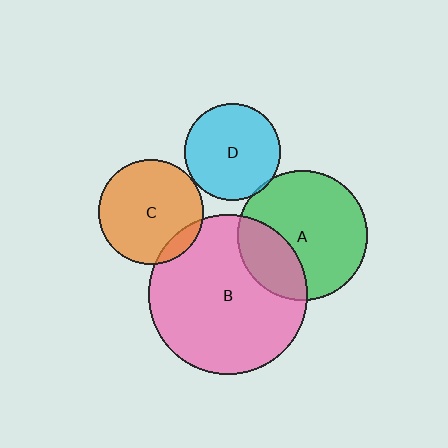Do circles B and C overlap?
Yes.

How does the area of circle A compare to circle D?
Approximately 1.8 times.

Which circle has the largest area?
Circle B (pink).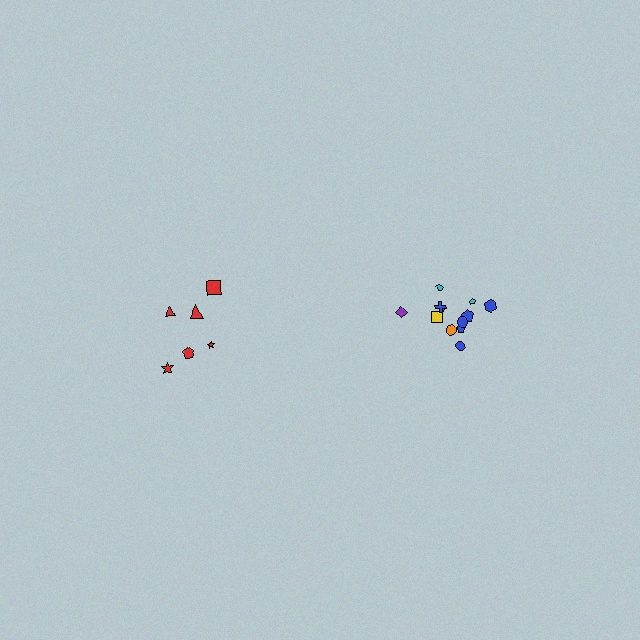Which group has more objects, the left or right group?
The right group.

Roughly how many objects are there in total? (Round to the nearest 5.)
Roughly 20 objects in total.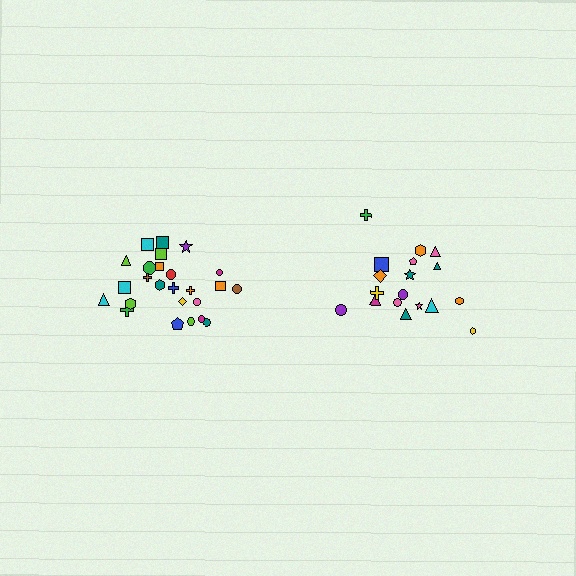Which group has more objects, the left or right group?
The left group.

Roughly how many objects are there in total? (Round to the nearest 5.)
Roughly 45 objects in total.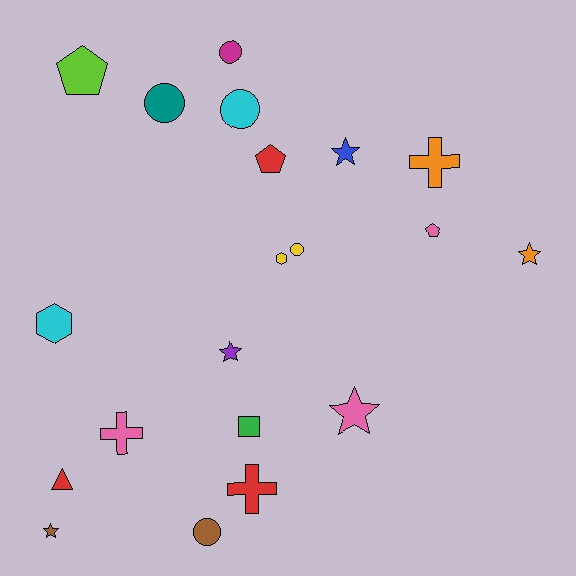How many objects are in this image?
There are 20 objects.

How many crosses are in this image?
There are 3 crosses.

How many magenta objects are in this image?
There is 1 magenta object.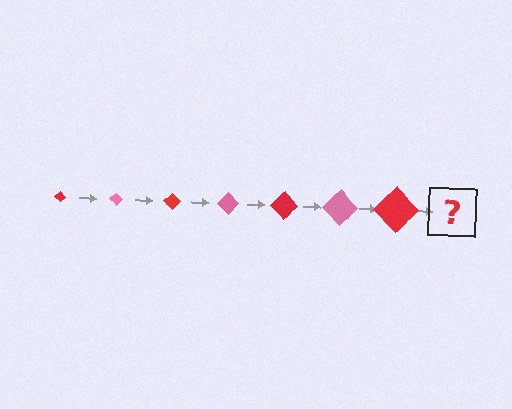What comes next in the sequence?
The next element should be a pink diamond, larger than the previous one.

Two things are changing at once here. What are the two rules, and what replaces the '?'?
The two rules are that the diamond grows larger each step and the color cycles through red and pink. The '?' should be a pink diamond, larger than the previous one.